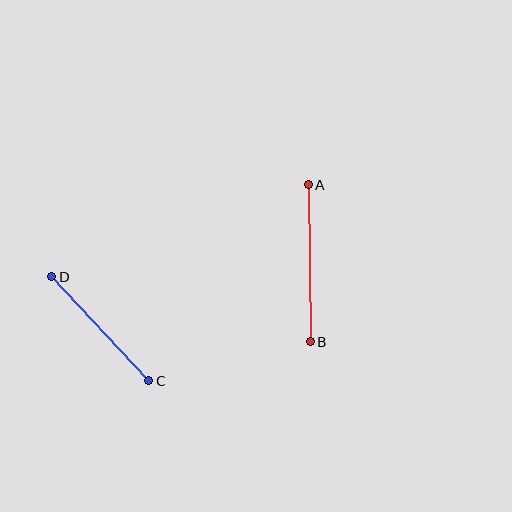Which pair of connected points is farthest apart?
Points A and B are farthest apart.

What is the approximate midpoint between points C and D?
The midpoint is at approximately (100, 329) pixels.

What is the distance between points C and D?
The distance is approximately 142 pixels.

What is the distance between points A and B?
The distance is approximately 157 pixels.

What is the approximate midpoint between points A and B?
The midpoint is at approximately (309, 263) pixels.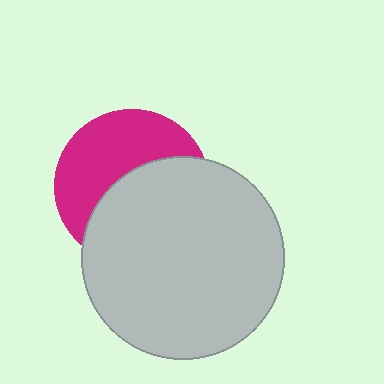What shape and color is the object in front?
The object in front is a light gray circle.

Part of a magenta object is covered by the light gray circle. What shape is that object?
It is a circle.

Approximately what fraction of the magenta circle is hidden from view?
Roughly 53% of the magenta circle is hidden behind the light gray circle.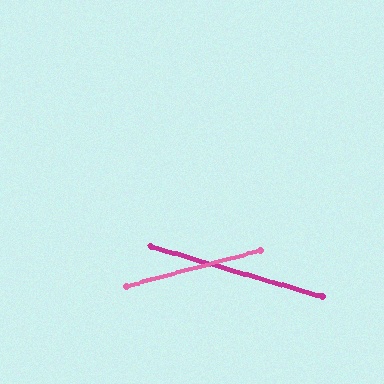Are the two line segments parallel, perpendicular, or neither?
Neither parallel nor perpendicular — they differ by about 31°.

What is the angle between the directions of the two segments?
Approximately 31 degrees.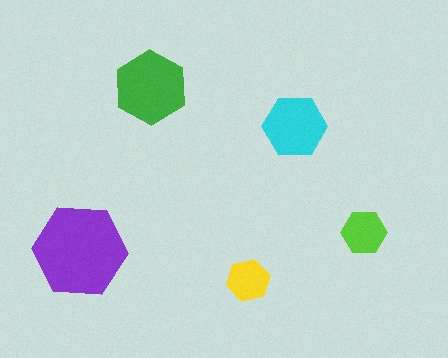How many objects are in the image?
There are 5 objects in the image.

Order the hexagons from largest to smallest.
the purple one, the green one, the cyan one, the lime one, the yellow one.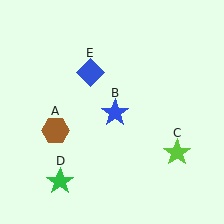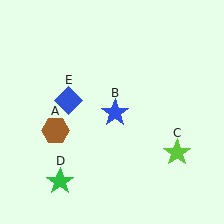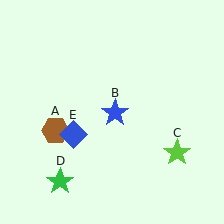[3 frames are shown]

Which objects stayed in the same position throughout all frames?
Brown hexagon (object A) and blue star (object B) and lime star (object C) and green star (object D) remained stationary.